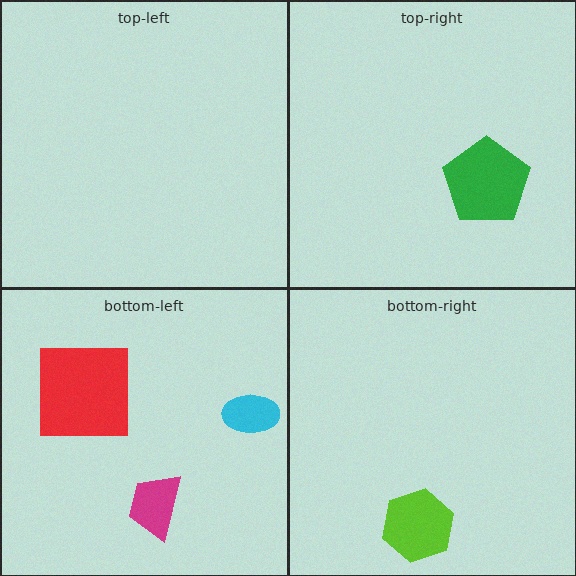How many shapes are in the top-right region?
1.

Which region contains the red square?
The bottom-left region.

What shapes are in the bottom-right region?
The lime hexagon.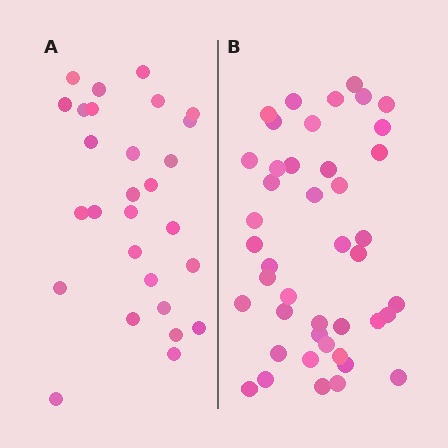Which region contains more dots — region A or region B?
Region B (the right region) has more dots.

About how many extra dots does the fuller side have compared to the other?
Region B has approximately 15 more dots than region A.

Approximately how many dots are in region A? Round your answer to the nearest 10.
About 30 dots. (The exact count is 28, which rounds to 30.)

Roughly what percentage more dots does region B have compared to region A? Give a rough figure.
About 55% more.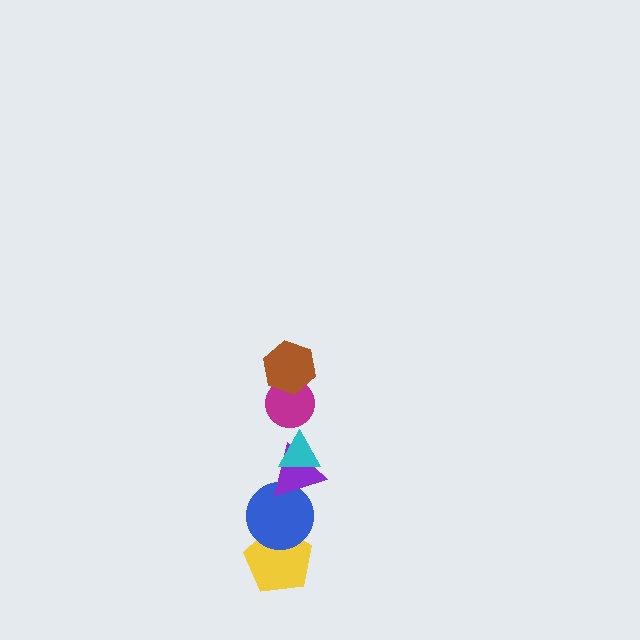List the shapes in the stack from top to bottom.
From top to bottom: the brown hexagon, the magenta circle, the cyan triangle, the purple triangle, the blue circle, the yellow pentagon.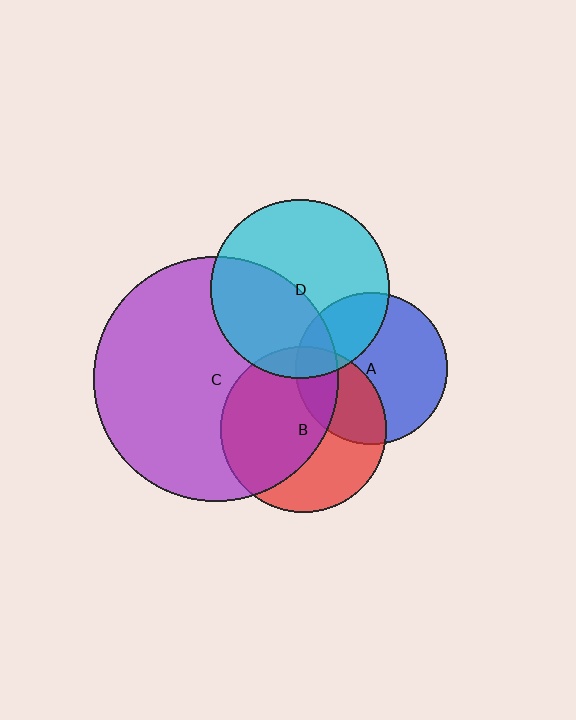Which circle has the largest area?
Circle C (purple).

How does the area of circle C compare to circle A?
Approximately 2.6 times.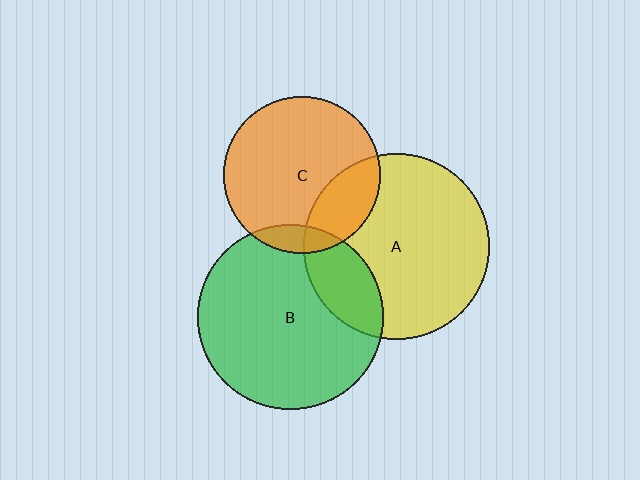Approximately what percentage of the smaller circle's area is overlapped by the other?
Approximately 10%.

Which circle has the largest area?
Circle A (yellow).